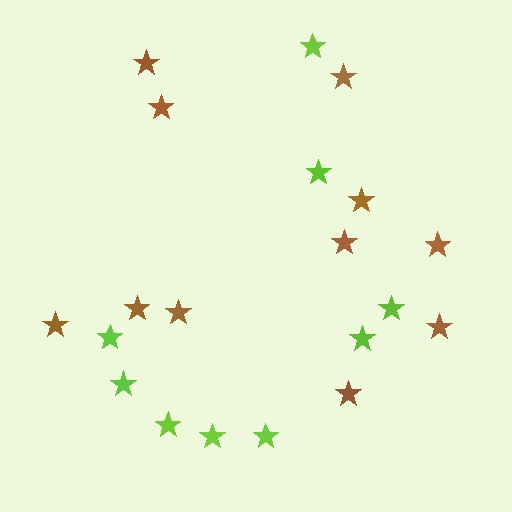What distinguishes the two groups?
There are 2 groups: one group of brown stars (11) and one group of lime stars (9).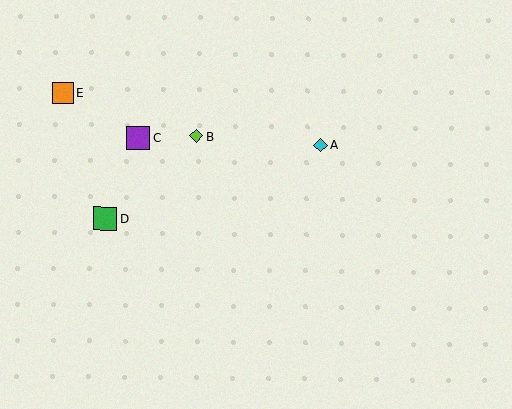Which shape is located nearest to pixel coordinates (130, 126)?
The purple square (labeled C) at (138, 138) is nearest to that location.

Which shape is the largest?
The purple square (labeled C) is the largest.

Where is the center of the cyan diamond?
The center of the cyan diamond is at (320, 145).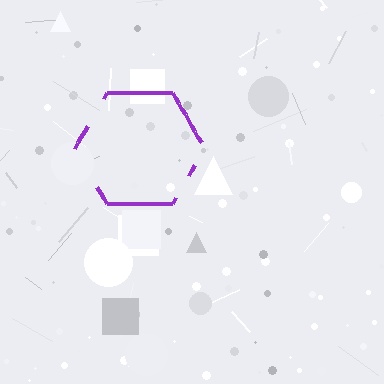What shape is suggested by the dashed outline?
The dashed outline suggests a hexagon.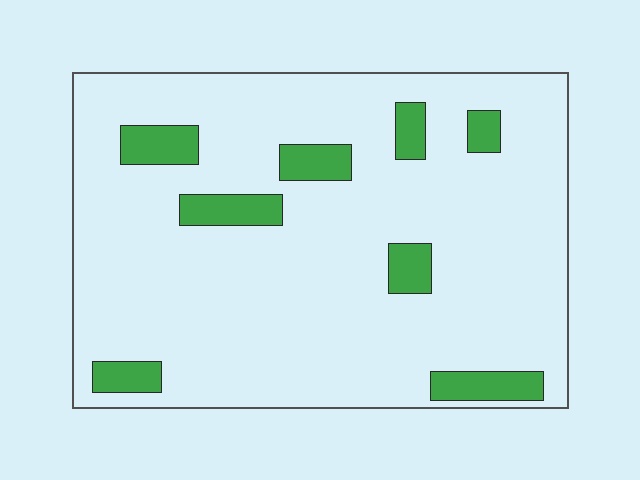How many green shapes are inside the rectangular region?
8.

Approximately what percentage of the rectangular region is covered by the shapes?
Approximately 10%.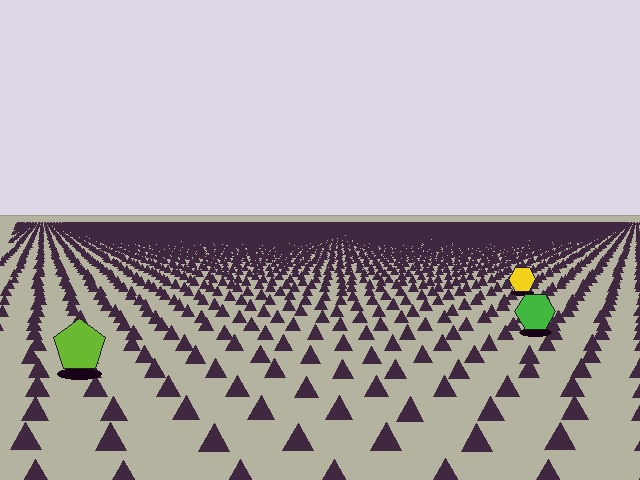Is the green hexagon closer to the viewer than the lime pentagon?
No. The lime pentagon is closer — you can tell from the texture gradient: the ground texture is coarser near it.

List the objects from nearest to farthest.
From nearest to farthest: the lime pentagon, the green hexagon, the yellow hexagon.